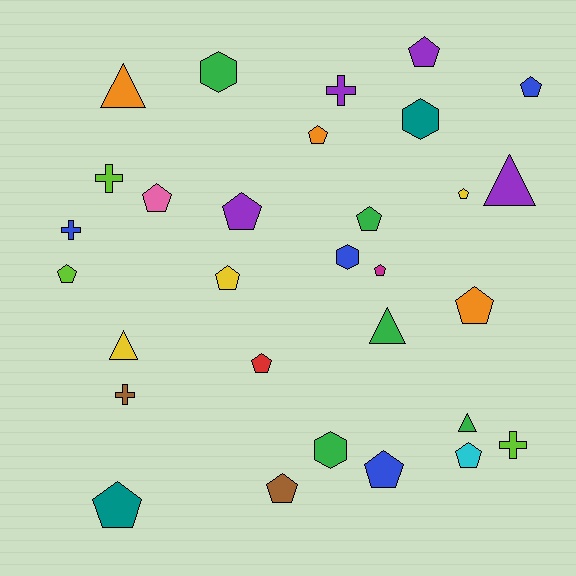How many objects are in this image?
There are 30 objects.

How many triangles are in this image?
There are 5 triangles.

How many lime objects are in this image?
There are 3 lime objects.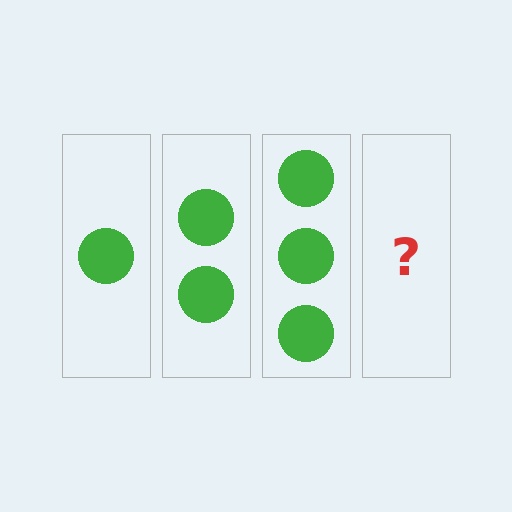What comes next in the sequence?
The next element should be 4 circles.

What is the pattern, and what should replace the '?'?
The pattern is that each step adds one more circle. The '?' should be 4 circles.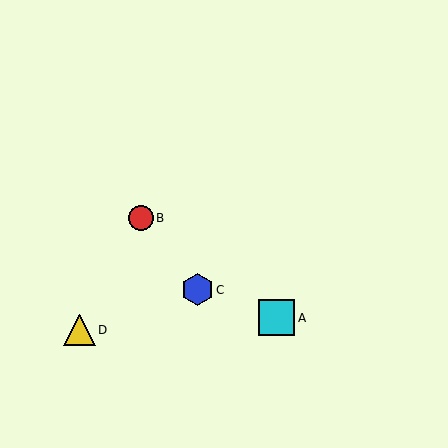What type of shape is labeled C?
Shape C is a blue hexagon.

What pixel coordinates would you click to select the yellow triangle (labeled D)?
Click at (79, 330) to select the yellow triangle D.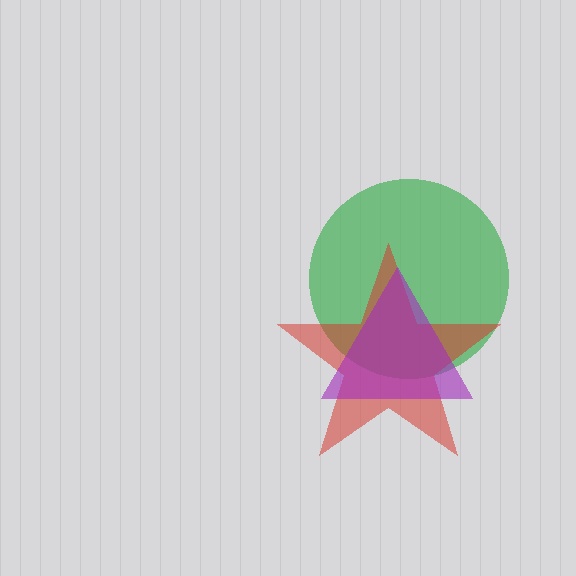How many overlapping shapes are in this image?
There are 3 overlapping shapes in the image.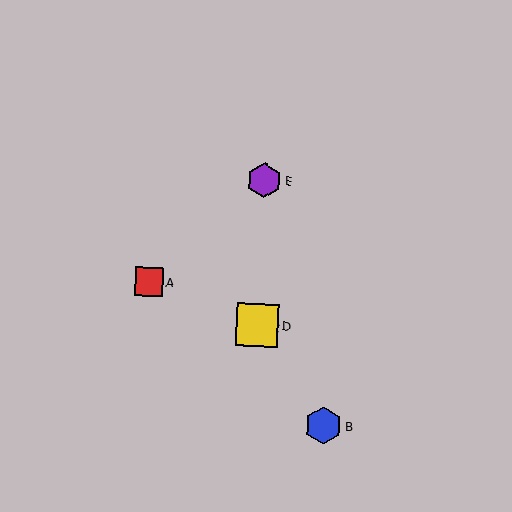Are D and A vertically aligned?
No, D is at x≈257 and A is at x≈149.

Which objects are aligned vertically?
Objects C, D, E are aligned vertically.